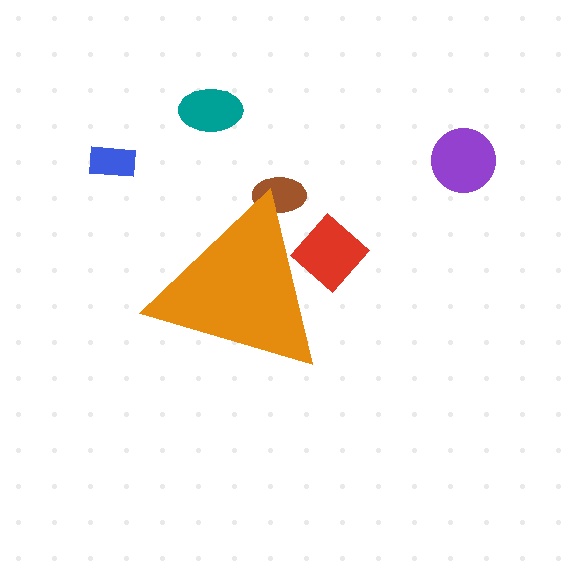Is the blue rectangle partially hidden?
No, the blue rectangle is fully visible.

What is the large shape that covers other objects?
An orange triangle.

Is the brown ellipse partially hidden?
Yes, the brown ellipse is partially hidden behind the orange triangle.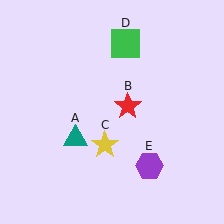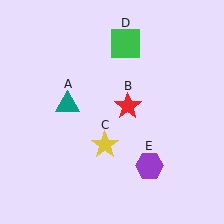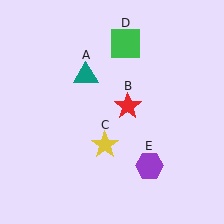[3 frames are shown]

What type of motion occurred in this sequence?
The teal triangle (object A) rotated clockwise around the center of the scene.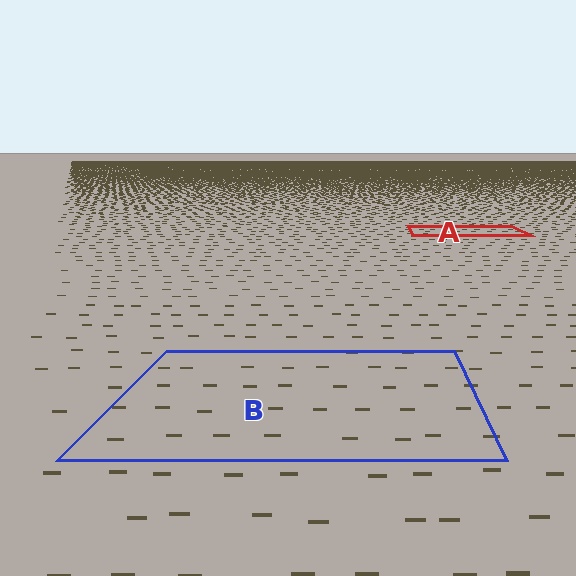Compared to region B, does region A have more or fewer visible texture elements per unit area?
Region A has more texture elements per unit area — they are packed more densely because it is farther away.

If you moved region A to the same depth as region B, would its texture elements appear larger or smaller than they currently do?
They would appear larger. At a closer depth, the same texture elements are projected at a bigger on-screen size.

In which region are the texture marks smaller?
The texture marks are smaller in region A, because it is farther away.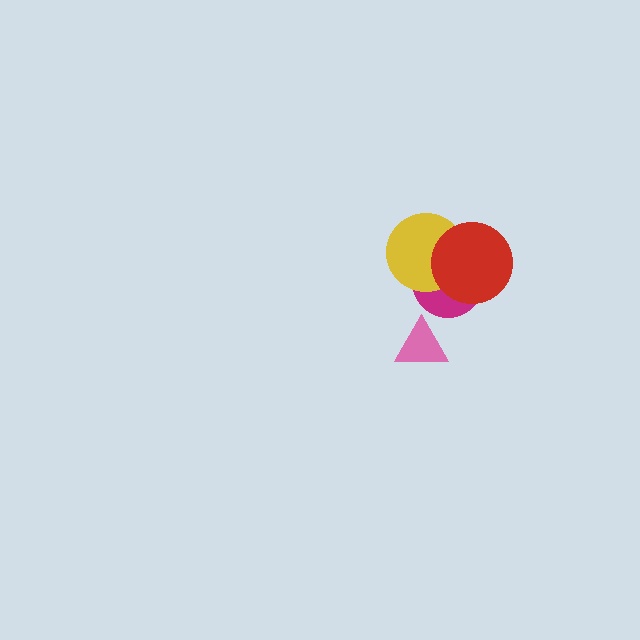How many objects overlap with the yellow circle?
2 objects overlap with the yellow circle.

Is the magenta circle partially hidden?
Yes, it is partially covered by another shape.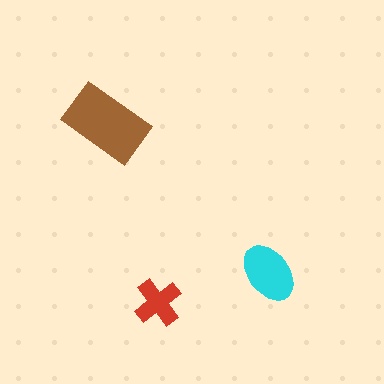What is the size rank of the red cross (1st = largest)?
3rd.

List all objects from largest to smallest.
The brown rectangle, the cyan ellipse, the red cross.